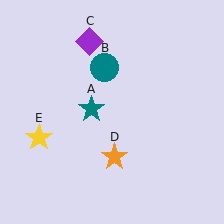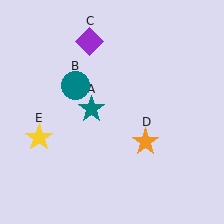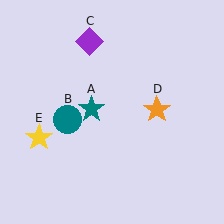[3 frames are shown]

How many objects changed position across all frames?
2 objects changed position: teal circle (object B), orange star (object D).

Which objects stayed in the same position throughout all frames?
Teal star (object A) and purple diamond (object C) and yellow star (object E) remained stationary.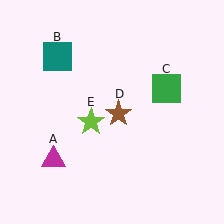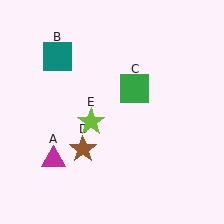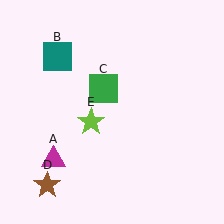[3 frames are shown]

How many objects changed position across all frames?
2 objects changed position: green square (object C), brown star (object D).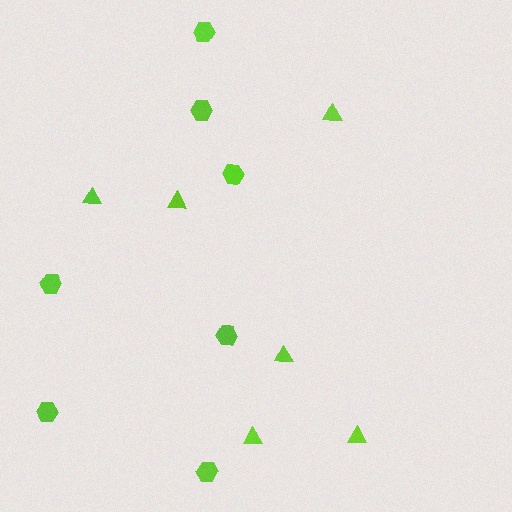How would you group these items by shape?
There are 2 groups: one group of hexagons (7) and one group of triangles (6).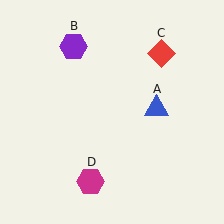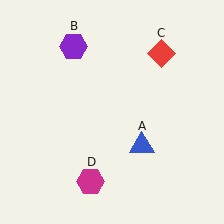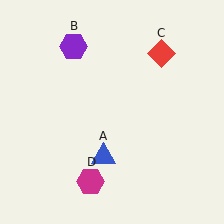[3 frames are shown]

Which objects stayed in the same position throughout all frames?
Purple hexagon (object B) and red diamond (object C) and magenta hexagon (object D) remained stationary.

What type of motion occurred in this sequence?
The blue triangle (object A) rotated clockwise around the center of the scene.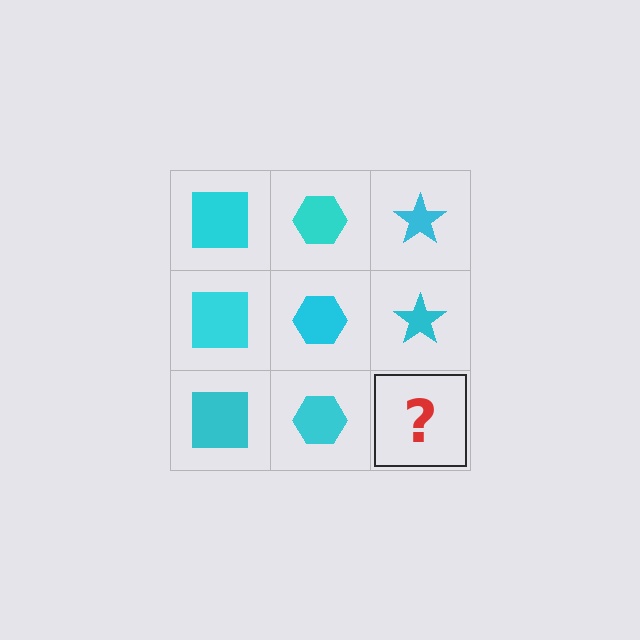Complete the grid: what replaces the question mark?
The question mark should be replaced with a cyan star.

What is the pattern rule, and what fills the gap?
The rule is that each column has a consistent shape. The gap should be filled with a cyan star.